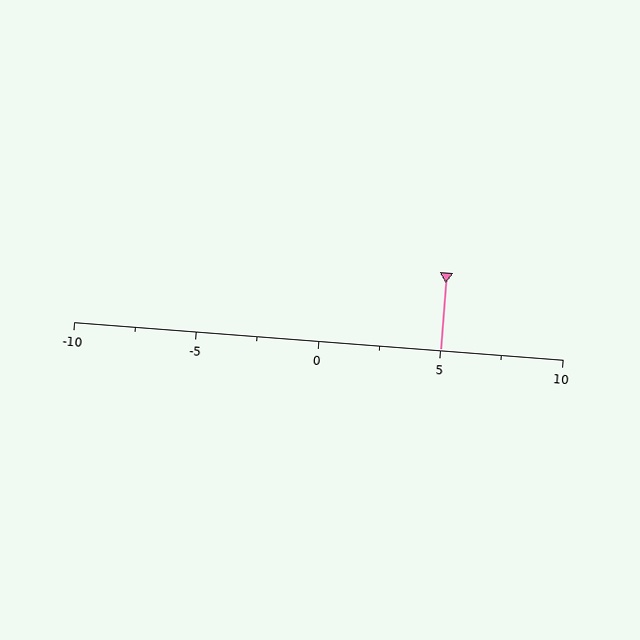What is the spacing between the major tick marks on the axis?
The major ticks are spaced 5 apart.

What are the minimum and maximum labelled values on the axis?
The axis runs from -10 to 10.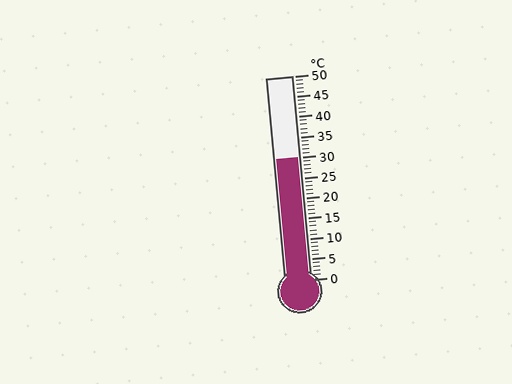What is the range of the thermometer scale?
The thermometer scale ranges from 0°C to 50°C.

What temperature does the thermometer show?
The thermometer shows approximately 30°C.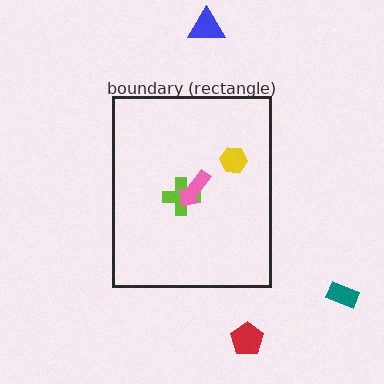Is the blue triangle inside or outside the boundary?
Outside.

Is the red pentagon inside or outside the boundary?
Outside.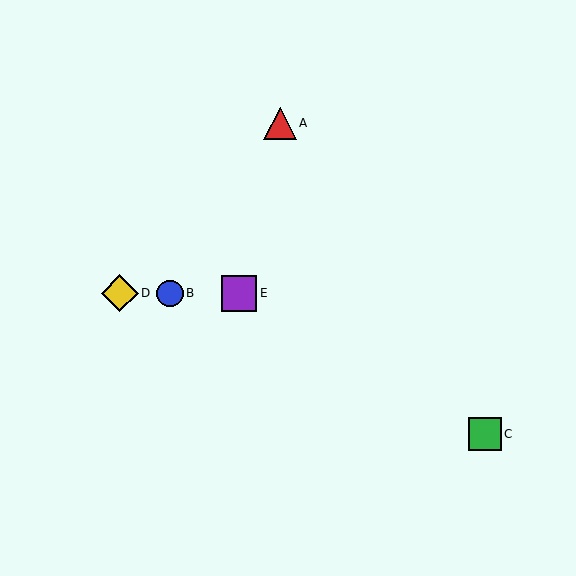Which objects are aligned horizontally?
Objects B, D, E are aligned horizontally.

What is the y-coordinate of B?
Object B is at y≈293.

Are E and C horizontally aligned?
No, E is at y≈293 and C is at y≈434.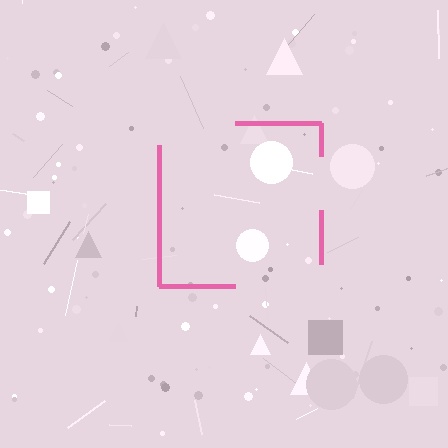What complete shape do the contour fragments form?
The contour fragments form a square.